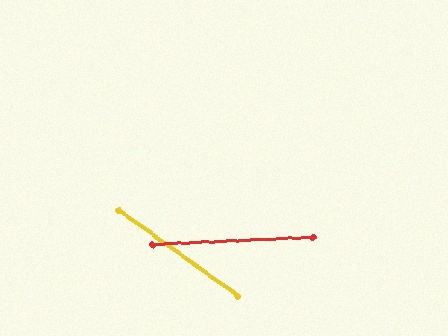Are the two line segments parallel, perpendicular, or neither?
Neither parallel nor perpendicular — they differ by about 38°.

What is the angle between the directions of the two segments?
Approximately 38 degrees.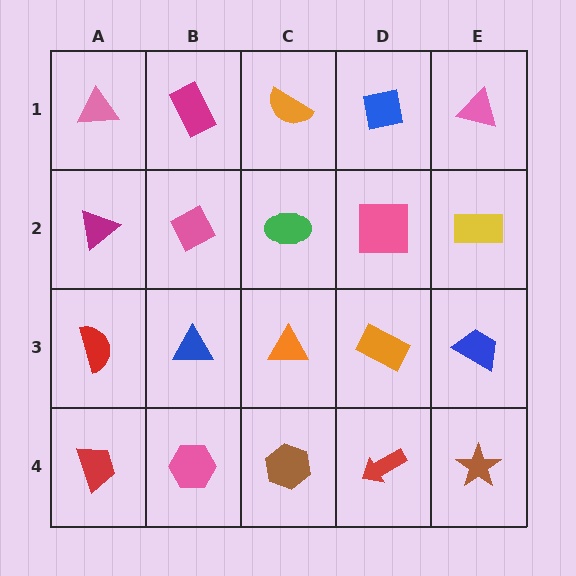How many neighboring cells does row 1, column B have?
3.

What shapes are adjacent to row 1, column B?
A pink diamond (row 2, column B), a pink triangle (row 1, column A), an orange semicircle (row 1, column C).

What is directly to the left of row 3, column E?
An orange rectangle.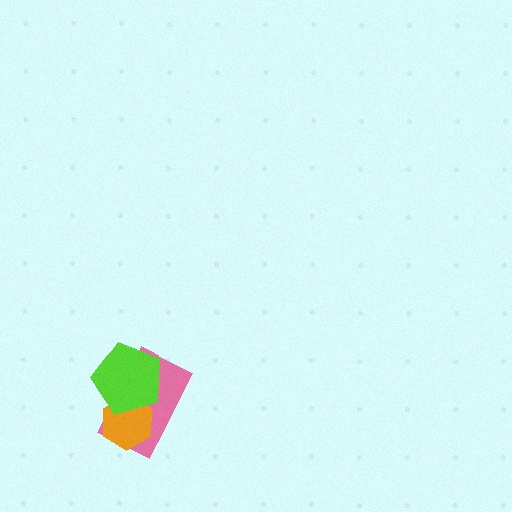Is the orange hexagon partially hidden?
Yes, it is partially covered by another shape.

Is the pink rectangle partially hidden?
Yes, it is partially covered by another shape.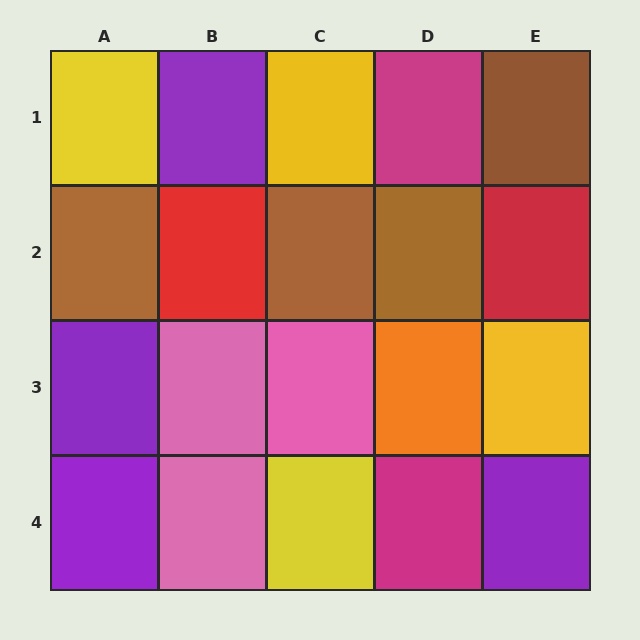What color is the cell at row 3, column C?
Pink.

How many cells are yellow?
4 cells are yellow.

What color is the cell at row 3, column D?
Orange.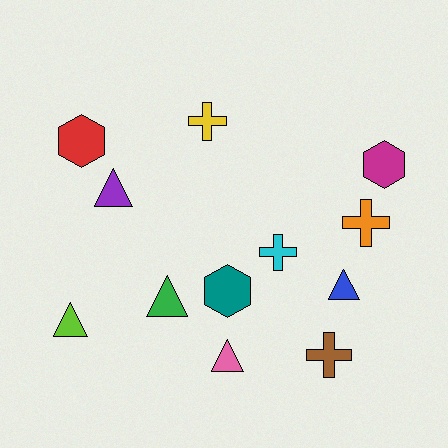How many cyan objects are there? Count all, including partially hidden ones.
There is 1 cyan object.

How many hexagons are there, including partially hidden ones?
There are 3 hexagons.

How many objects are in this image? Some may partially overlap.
There are 12 objects.